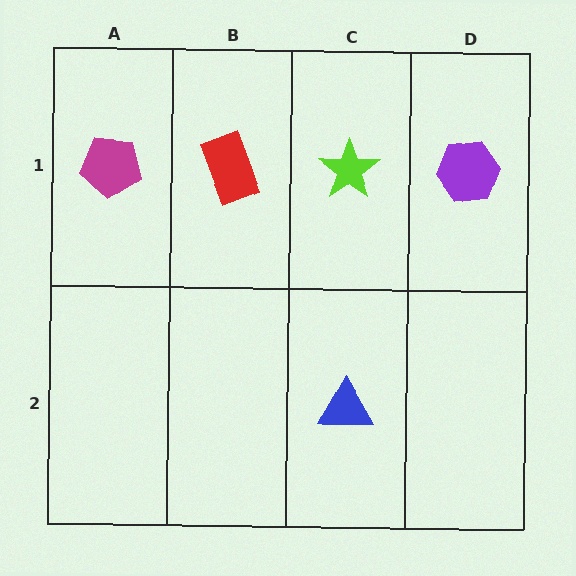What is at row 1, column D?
A purple hexagon.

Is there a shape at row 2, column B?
No, that cell is empty.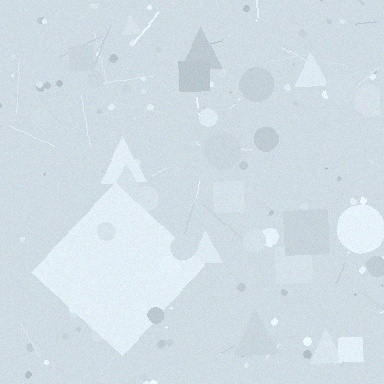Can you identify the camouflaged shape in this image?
The camouflaged shape is a diamond.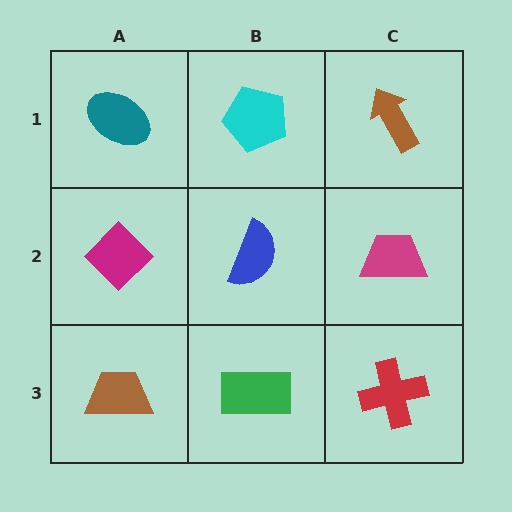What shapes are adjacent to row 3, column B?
A blue semicircle (row 2, column B), a brown trapezoid (row 3, column A), a red cross (row 3, column C).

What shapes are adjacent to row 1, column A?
A magenta diamond (row 2, column A), a cyan pentagon (row 1, column B).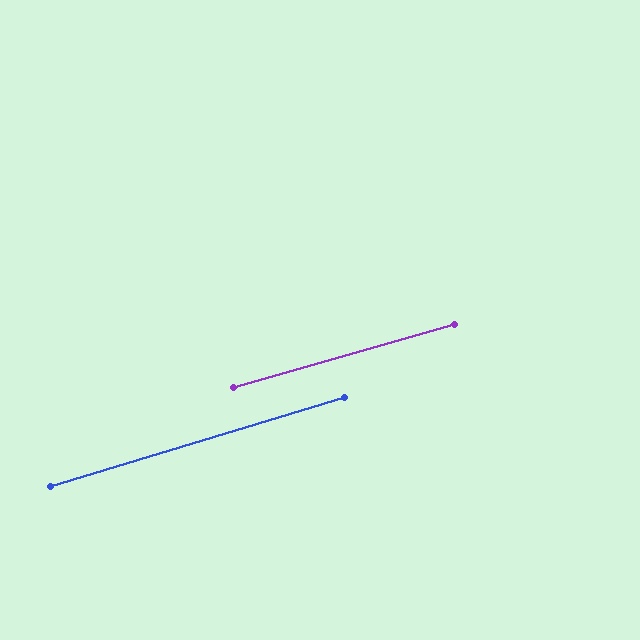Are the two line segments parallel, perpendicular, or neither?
Parallel — their directions differ by only 1.1°.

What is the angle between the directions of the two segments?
Approximately 1 degree.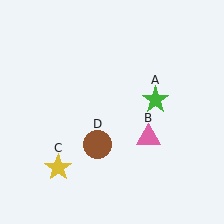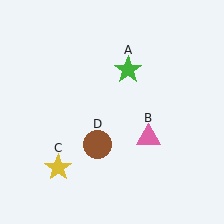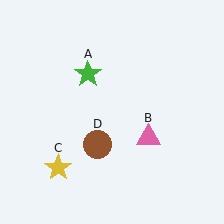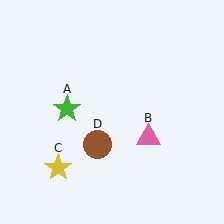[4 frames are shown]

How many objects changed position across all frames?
1 object changed position: green star (object A).